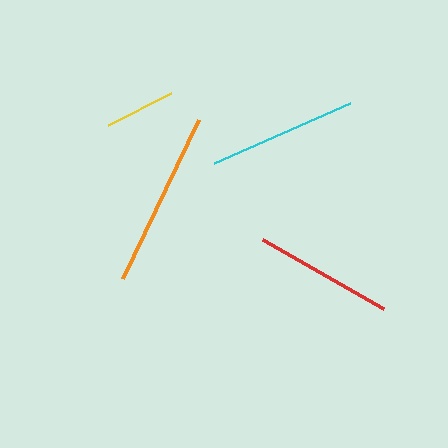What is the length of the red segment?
The red segment is approximately 140 pixels long.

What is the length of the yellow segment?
The yellow segment is approximately 71 pixels long.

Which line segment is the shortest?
The yellow line is the shortest at approximately 71 pixels.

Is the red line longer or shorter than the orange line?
The orange line is longer than the red line.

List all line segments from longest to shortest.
From longest to shortest: orange, cyan, red, yellow.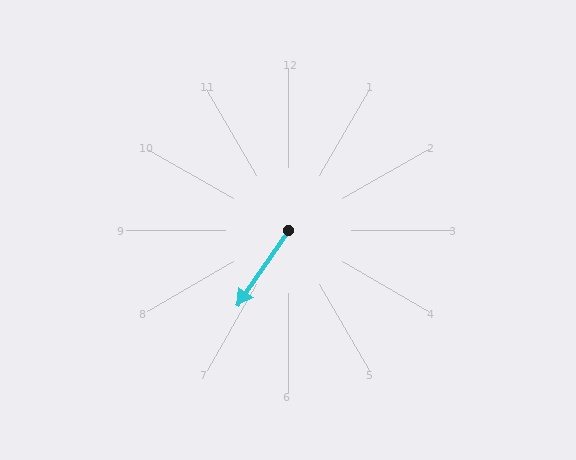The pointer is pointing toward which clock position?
Roughly 7 o'clock.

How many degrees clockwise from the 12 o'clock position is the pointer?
Approximately 214 degrees.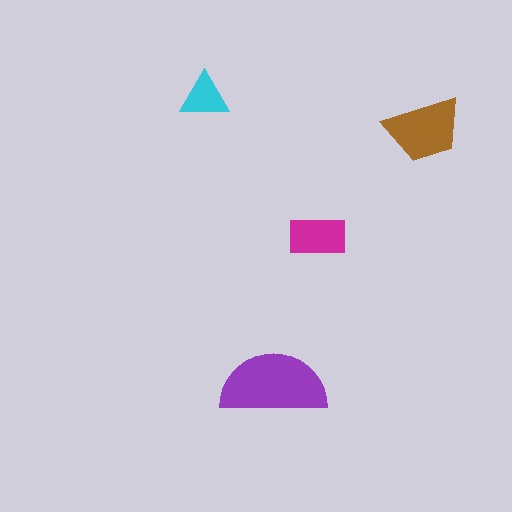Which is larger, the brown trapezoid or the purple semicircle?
The purple semicircle.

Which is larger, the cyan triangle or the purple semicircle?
The purple semicircle.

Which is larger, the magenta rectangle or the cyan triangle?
The magenta rectangle.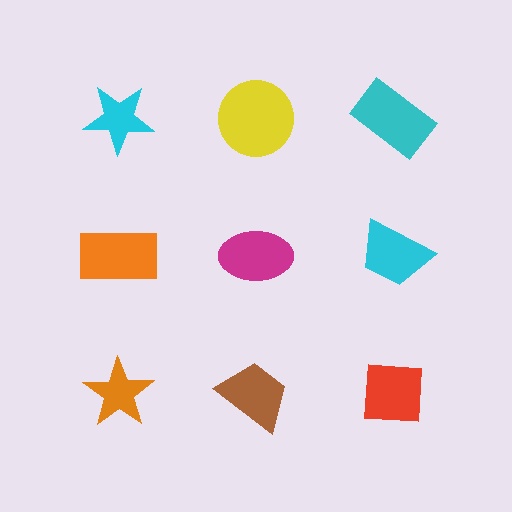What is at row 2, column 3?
A cyan trapezoid.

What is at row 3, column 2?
A brown trapezoid.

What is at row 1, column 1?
A cyan star.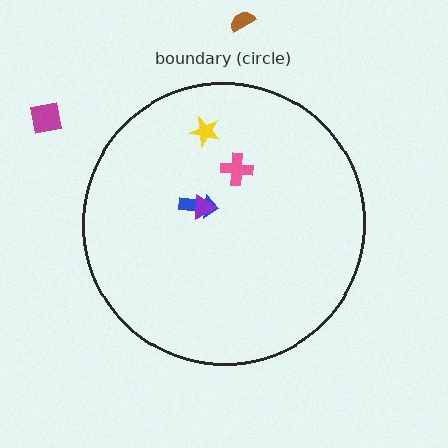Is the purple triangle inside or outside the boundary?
Inside.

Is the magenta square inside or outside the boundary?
Outside.